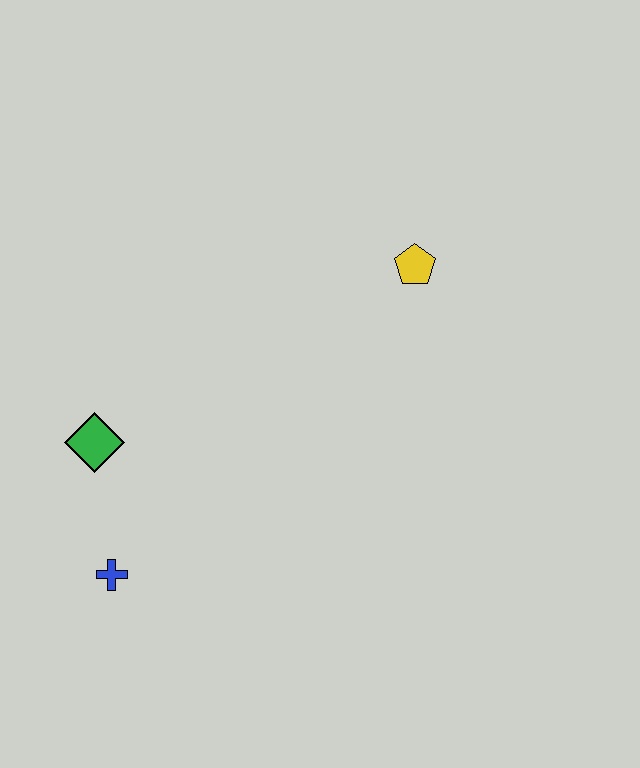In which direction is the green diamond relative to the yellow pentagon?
The green diamond is to the left of the yellow pentagon.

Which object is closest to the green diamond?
The blue cross is closest to the green diamond.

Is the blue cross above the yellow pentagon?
No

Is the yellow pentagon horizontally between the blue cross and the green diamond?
No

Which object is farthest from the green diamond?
The yellow pentagon is farthest from the green diamond.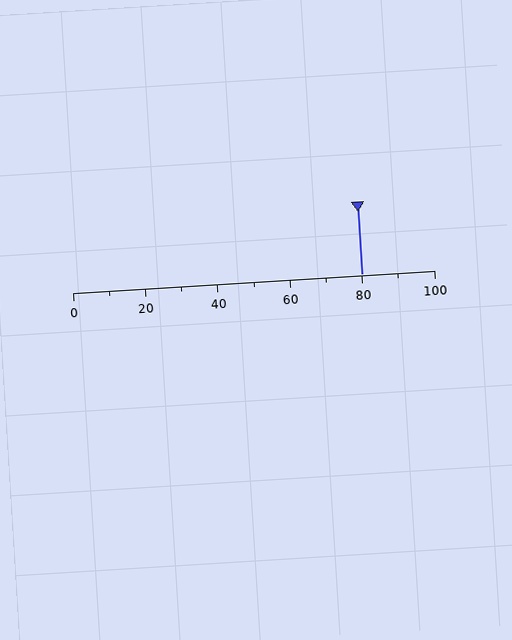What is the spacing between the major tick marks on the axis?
The major ticks are spaced 20 apart.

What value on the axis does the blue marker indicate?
The marker indicates approximately 80.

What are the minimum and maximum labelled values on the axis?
The axis runs from 0 to 100.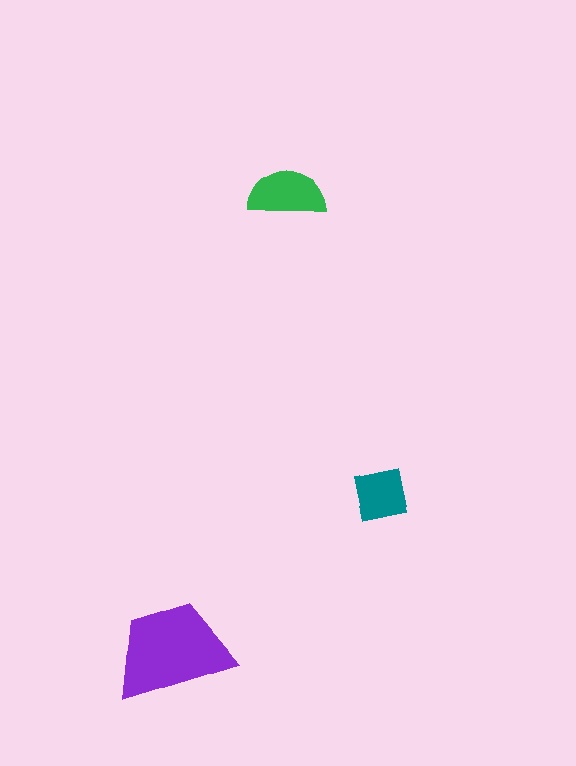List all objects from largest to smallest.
The purple trapezoid, the green semicircle, the teal square.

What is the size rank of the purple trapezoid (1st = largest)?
1st.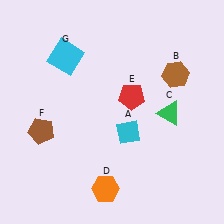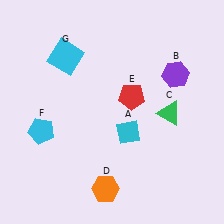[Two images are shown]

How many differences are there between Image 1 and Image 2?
There are 2 differences between the two images.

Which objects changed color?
B changed from brown to purple. F changed from brown to cyan.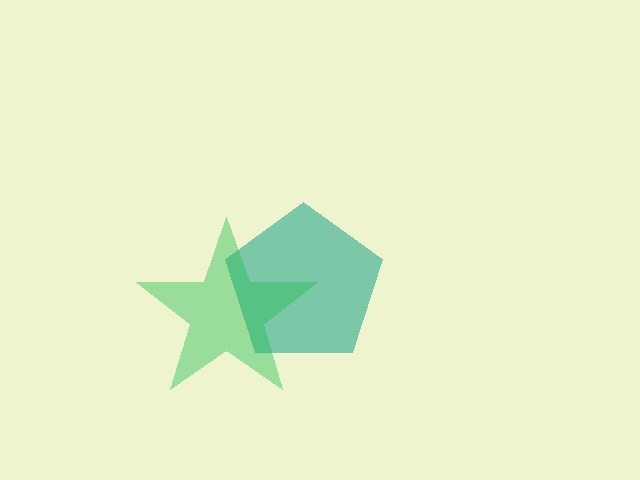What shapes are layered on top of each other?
The layered shapes are: a teal pentagon, a green star.